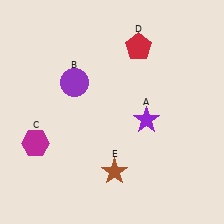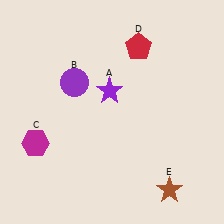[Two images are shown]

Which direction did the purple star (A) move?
The purple star (A) moved left.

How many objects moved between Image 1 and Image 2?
2 objects moved between the two images.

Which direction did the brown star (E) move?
The brown star (E) moved right.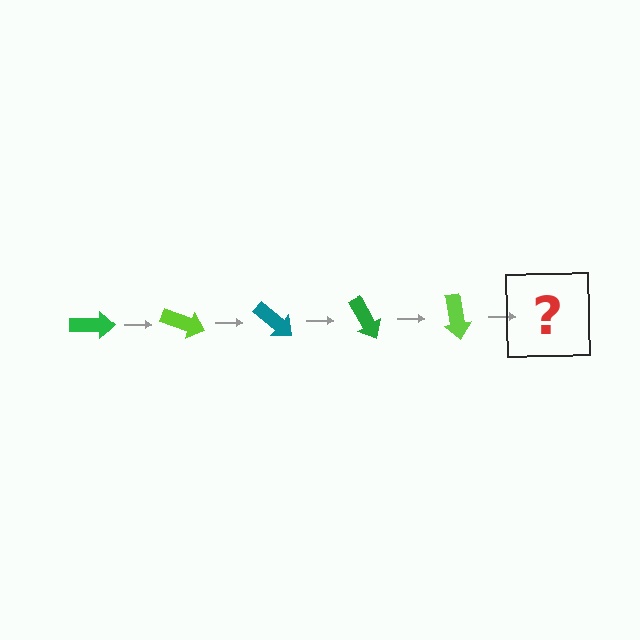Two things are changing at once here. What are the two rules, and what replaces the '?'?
The two rules are that it rotates 20 degrees each step and the color cycles through green, lime, and teal. The '?' should be a teal arrow, rotated 100 degrees from the start.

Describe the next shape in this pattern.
It should be a teal arrow, rotated 100 degrees from the start.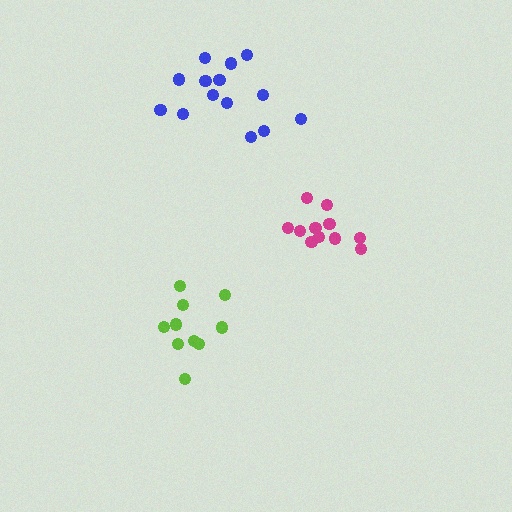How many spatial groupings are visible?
There are 3 spatial groupings.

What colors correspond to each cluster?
The clusters are colored: lime, magenta, blue.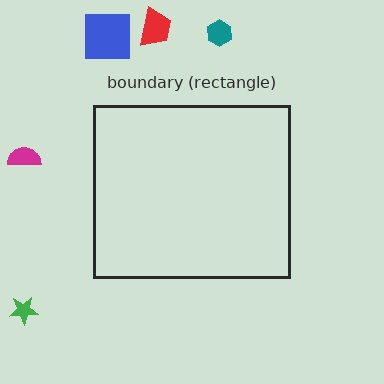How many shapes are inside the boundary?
0 inside, 5 outside.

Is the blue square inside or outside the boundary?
Outside.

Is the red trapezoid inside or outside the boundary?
Outside.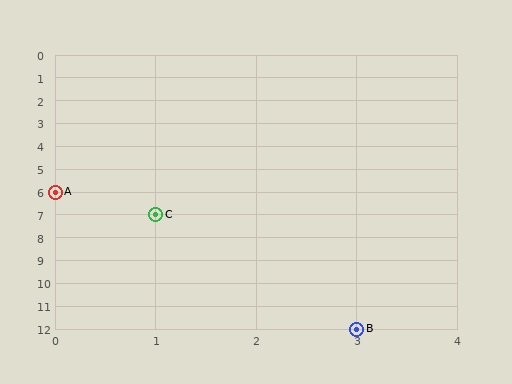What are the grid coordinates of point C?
Point C is at grid coordinates (1, 7).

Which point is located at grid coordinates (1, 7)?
Point C is at (1, 7).